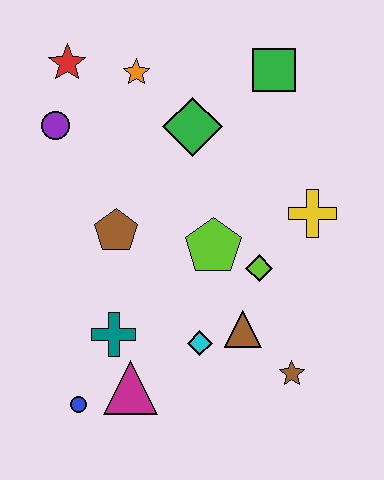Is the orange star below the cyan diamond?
No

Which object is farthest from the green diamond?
The blue circle is farthest from the green diamond.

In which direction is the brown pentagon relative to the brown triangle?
The brown pentagon is to the left of the brown triangle.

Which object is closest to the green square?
The green diamond is closest to the green square.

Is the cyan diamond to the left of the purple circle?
No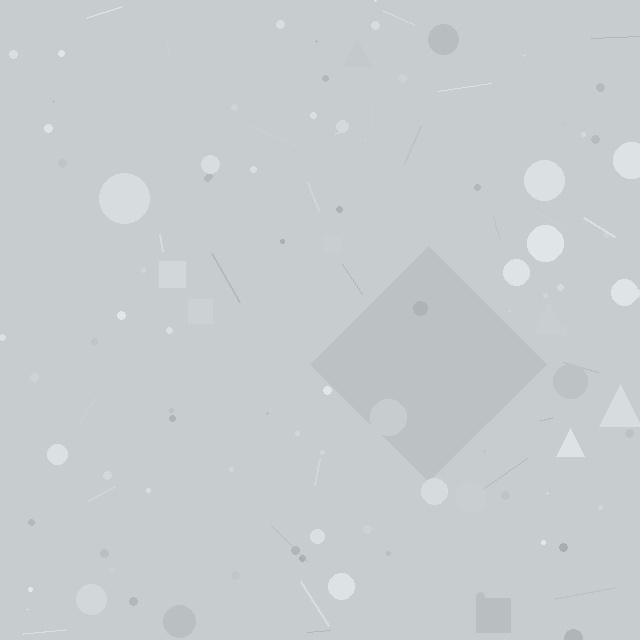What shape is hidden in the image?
A diamond is hidden in the image.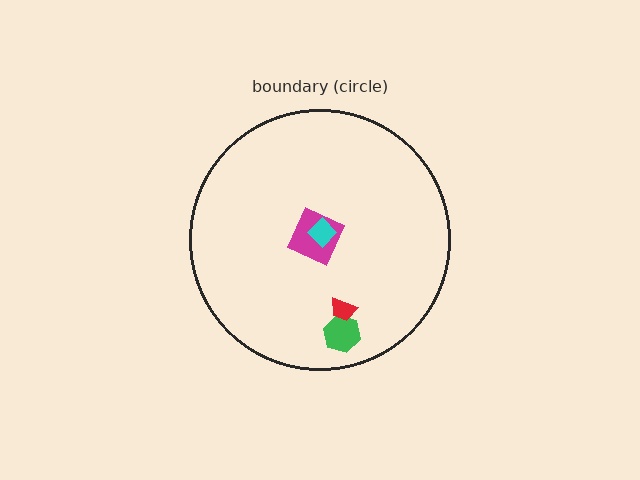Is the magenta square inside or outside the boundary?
Inside.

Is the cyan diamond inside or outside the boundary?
Inside.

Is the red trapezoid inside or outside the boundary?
Inside.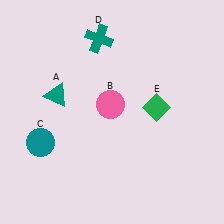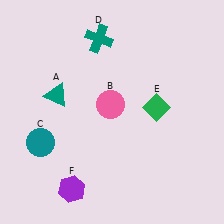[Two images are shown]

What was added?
A purple hexagon (F) was added in Image 2.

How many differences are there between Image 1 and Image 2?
There is 1 difference between the two images.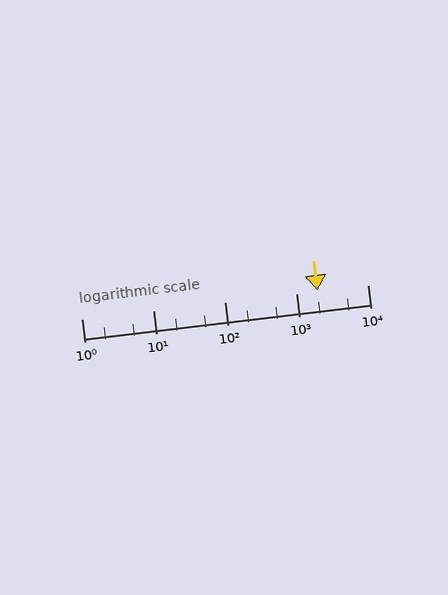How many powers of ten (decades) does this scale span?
The scale spans 4 decades, from 1 to 10000.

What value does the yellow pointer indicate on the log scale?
The pointer indicates approximately 2000.